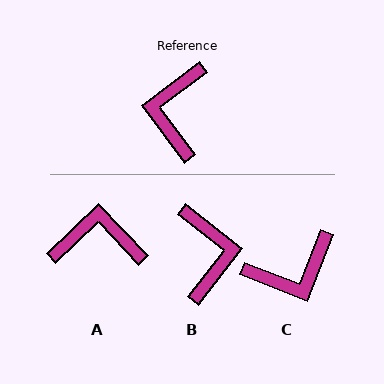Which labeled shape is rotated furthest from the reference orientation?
B, about 165 degrees away.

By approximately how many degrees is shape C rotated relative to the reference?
Approximately 122 degrees counter-clockwise.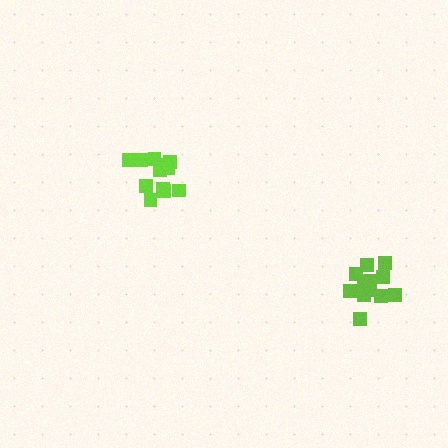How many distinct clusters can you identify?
There are 2 distinct clusters.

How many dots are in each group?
Group 1: 13 dots, Group 2: 12 dots (25 total).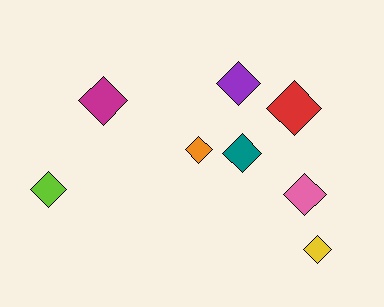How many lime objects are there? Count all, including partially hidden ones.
There is 1 lime object.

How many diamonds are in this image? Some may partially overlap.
There are 8 diamonds.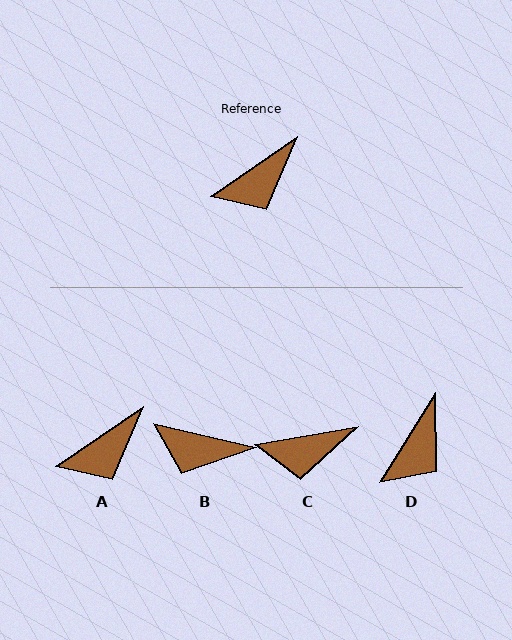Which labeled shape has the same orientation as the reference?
A.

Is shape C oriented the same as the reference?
No, it is off by about 25 degrees.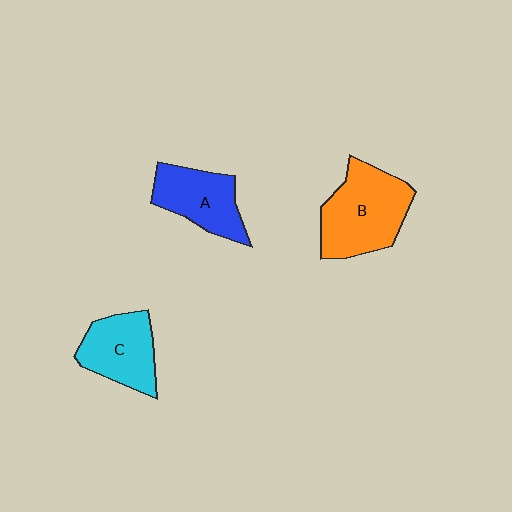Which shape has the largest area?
Shape B (orange).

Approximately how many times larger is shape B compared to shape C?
Approximately 1.4 times.